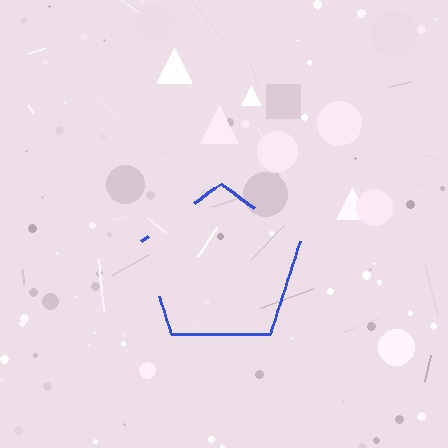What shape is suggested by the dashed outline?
The dashed outline suggests a pentagon.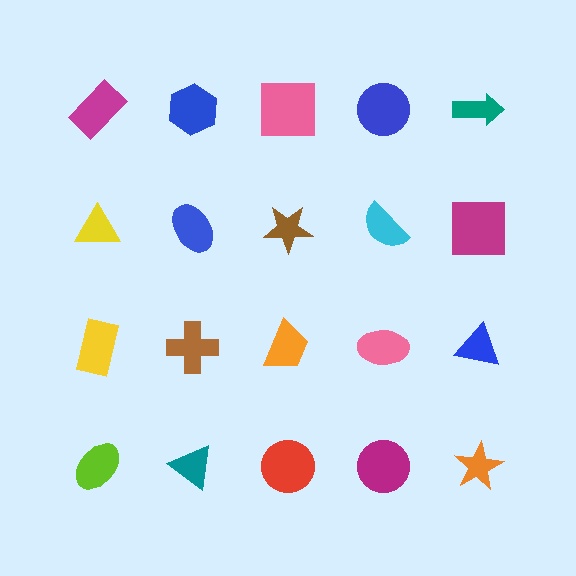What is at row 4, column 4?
A magenta circle.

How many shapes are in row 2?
5 shapes.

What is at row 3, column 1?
A yellow rectangle.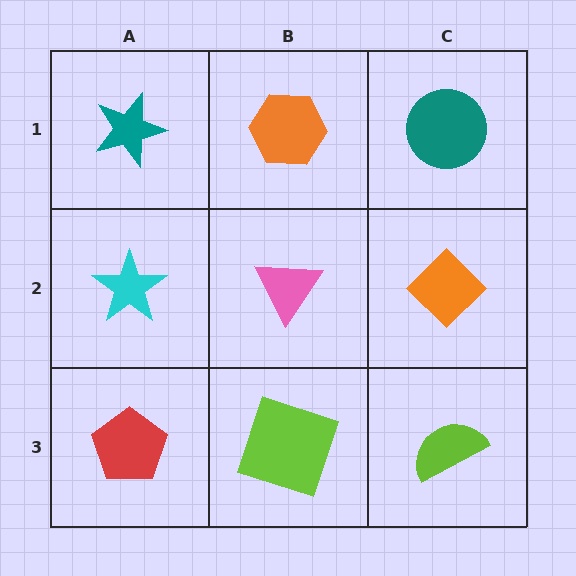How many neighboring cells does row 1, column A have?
2.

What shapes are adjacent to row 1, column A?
A cyan star (row 2, column A), an orange hexagon (row 1, column B).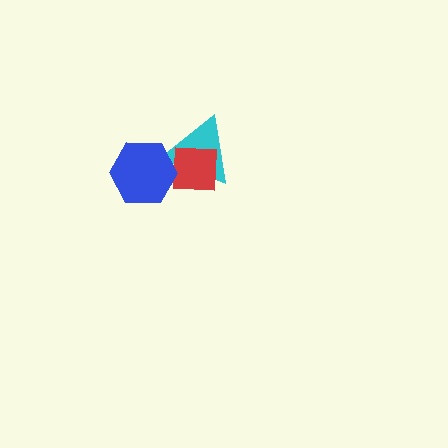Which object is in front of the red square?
The blue hexagon is in front of the red square.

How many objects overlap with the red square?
2 objects overlap with the red square.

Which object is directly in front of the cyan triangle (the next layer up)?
The red square is directly in front of the cyan triangle.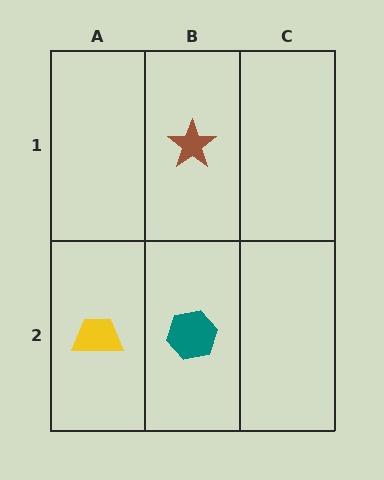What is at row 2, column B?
A teal hexagon.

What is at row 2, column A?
A yellow trapezoid.